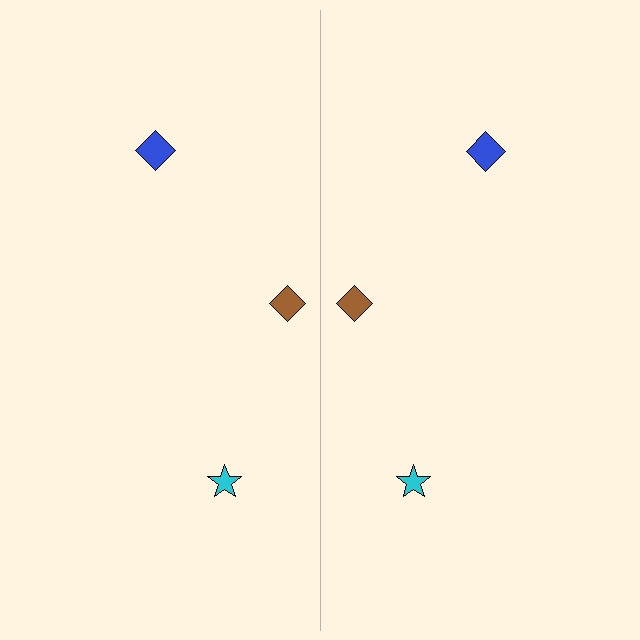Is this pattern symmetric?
Yes, this pattern has bilateral (reflection) symmetry.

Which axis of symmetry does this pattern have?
The pattern has a vertical axis of symmetry running through the center of the image.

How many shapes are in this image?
There are 6 shapes in this image.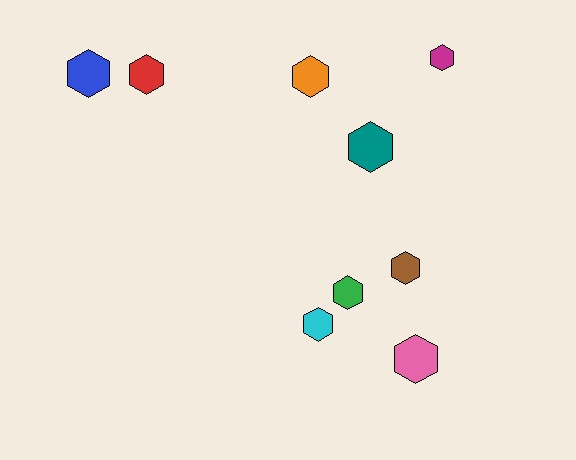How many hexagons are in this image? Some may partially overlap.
There are 9 hexagons.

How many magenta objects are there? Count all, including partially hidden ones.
There is 1 magenta object.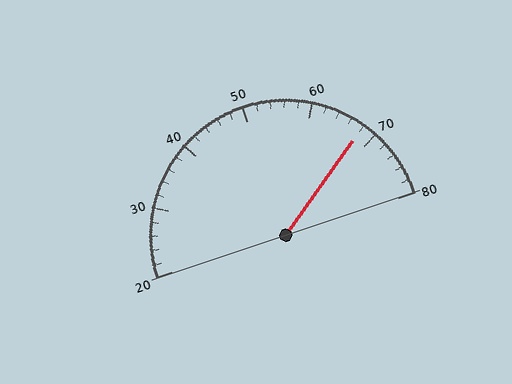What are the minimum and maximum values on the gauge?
The gauge ranges from 20 to 80.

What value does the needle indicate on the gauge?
The needle indicates approximately 68.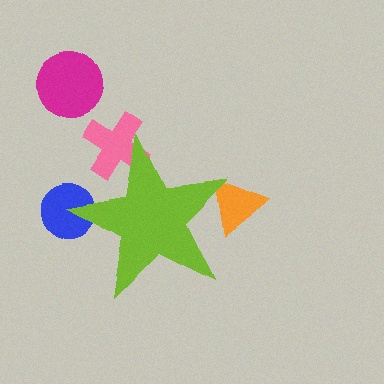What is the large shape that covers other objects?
A lime star.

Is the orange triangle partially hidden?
Yes, the orange triangle is partially hidden behind the lime star.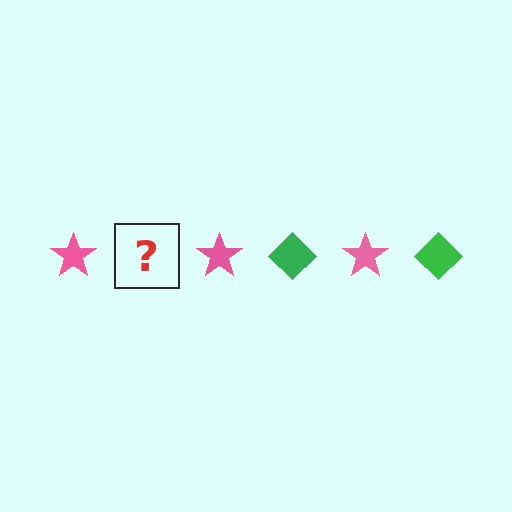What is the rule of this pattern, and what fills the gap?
The rule is that the pattern alternates between pink star and green diamond. The gap should be filled with a green diamond.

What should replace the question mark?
The question mark should be replaced with a green diamond.